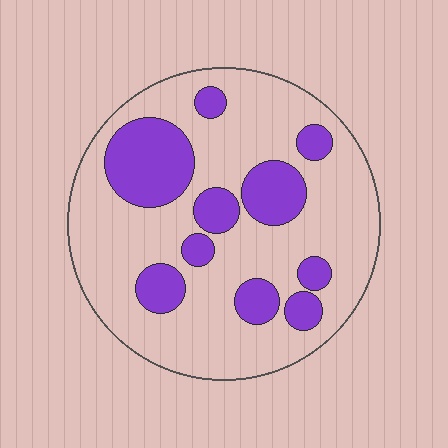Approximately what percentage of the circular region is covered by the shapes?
Approximately 25%.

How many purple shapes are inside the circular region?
10.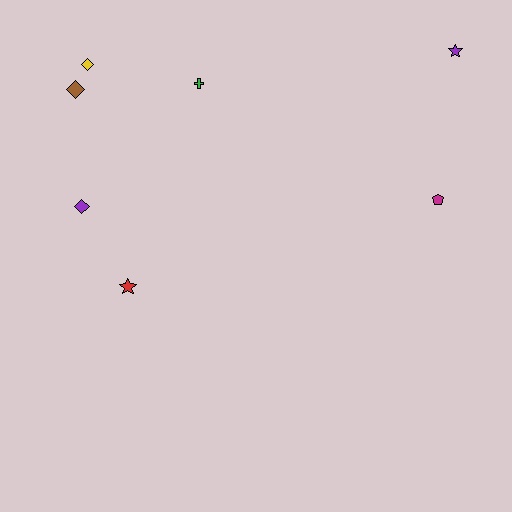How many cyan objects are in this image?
There are no cyan objects.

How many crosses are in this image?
There is 1 cross.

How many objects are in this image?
There are 7 objects.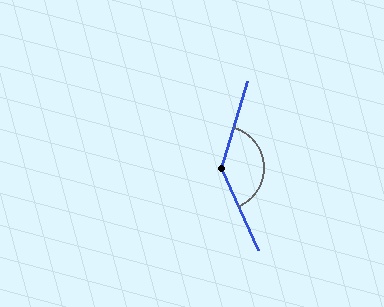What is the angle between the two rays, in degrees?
Approximately 139 degrees.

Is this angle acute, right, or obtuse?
It is obtuse.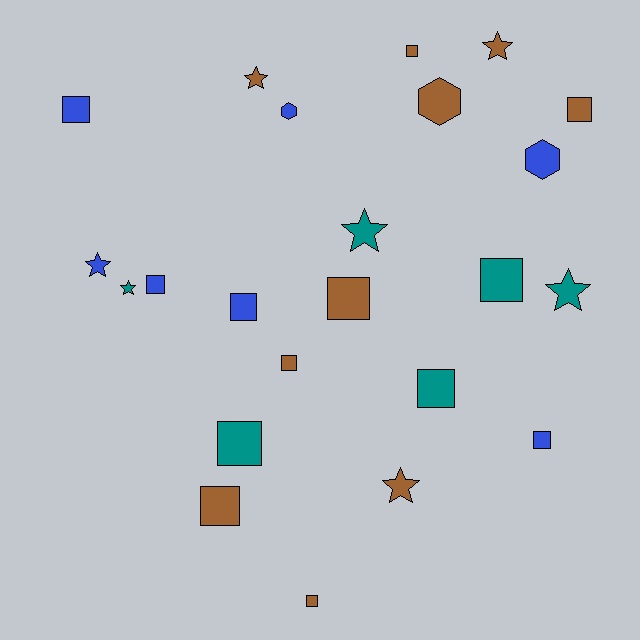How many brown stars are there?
There are 3 brown stars.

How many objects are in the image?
There are 23 objects.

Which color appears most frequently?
Brown, with 10 objects.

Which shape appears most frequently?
Square, with 13 objects.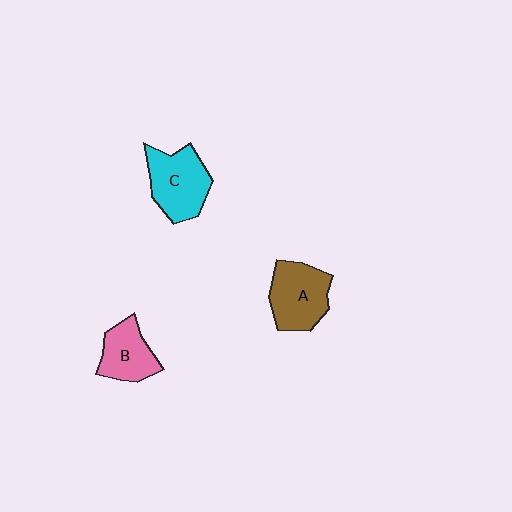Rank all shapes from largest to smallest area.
From largest to smallest: C (cyan), A (brown), B (pink).